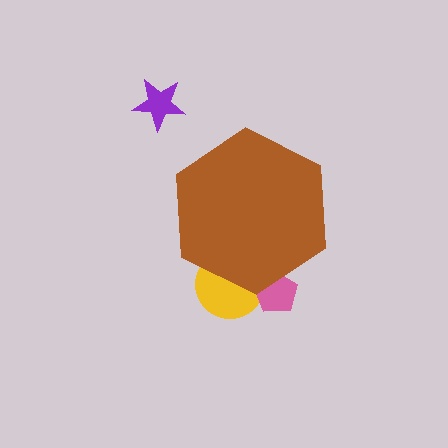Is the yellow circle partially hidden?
Yes, the yellow circle is partially hidden behind the brown hexagon.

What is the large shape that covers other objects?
A brown hexagon.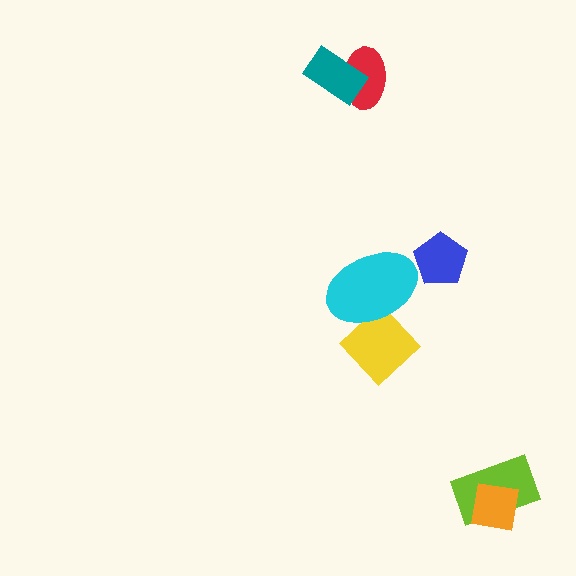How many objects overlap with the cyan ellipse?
1 object overlaps with the cyan ellipse.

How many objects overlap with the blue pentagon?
0 objects overlap with the blue pentagon.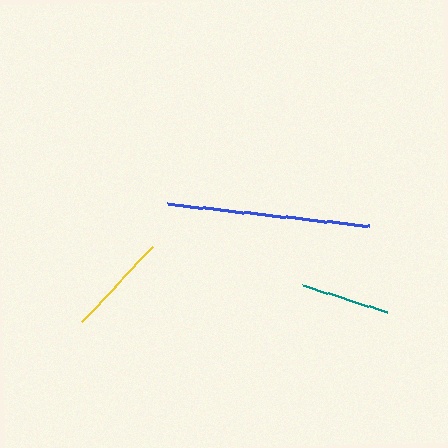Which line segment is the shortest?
The teal line is the shortest at approximately 89 pixels.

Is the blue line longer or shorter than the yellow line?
The blue line is longer than the yellow line.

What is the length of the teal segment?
The teal segment is approximately 89 pixels long.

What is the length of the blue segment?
The blue segment is approximately 203 pixels long.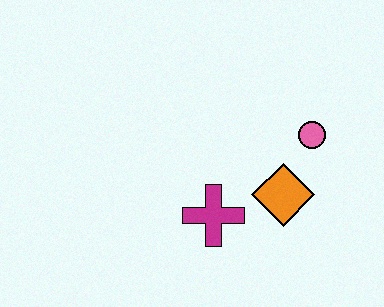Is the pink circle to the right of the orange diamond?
Yes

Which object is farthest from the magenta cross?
The pink circle is farthest from the magenta cross.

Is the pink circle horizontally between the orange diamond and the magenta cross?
No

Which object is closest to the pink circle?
The orange diamond is closest to the pink circle.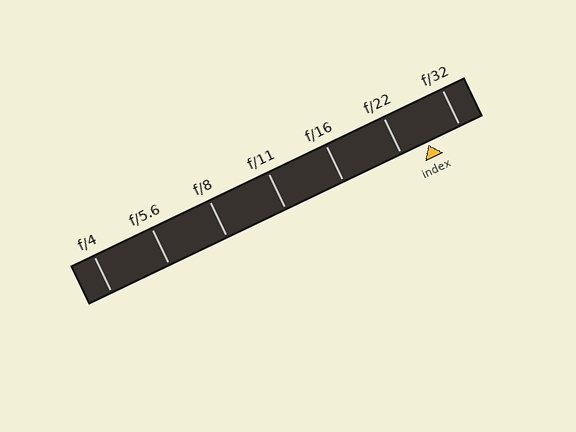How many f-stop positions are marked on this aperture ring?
There are 7 f-stop positions marked.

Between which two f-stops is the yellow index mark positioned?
The index mark is between f/22 and f/32.